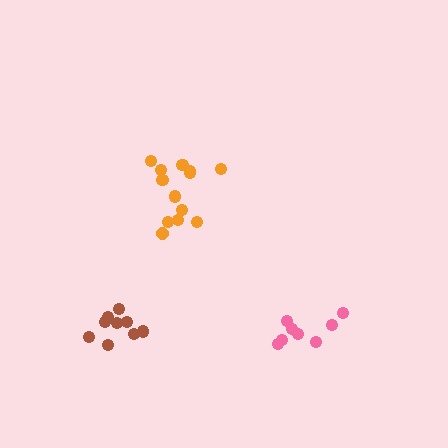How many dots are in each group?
Group 1: 13 dots, Group 2: 8 dots, Group 3: 9 dots (30 total).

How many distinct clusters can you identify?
There are 3 distinct clusters.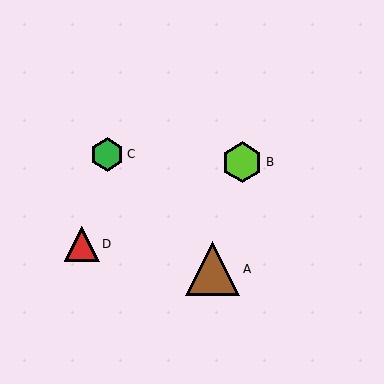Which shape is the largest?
The brown triangle (labeled A) is the largest.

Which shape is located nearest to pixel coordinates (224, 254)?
The brown triangle (labeled A) at (213, 269) is nearest to that location.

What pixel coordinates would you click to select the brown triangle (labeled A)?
Click at (213, 269) to select the brown triangle A.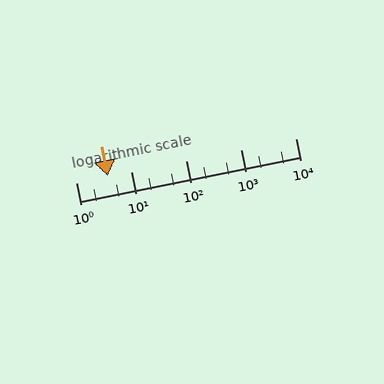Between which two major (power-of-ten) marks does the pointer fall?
The pointer is between 1 and 10.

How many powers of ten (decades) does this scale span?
The scale spans 4 decades, from 1 to 10000.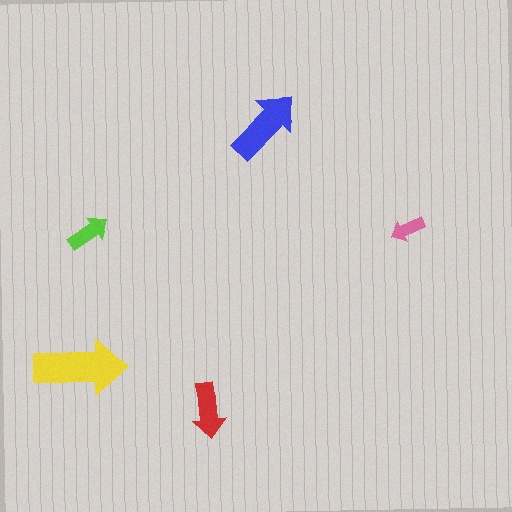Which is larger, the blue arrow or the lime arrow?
The blue one.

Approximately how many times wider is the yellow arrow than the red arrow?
About 1.5 times wider.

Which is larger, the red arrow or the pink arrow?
The red one.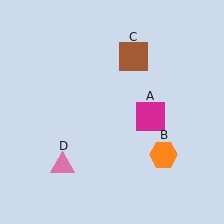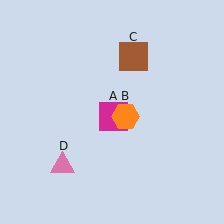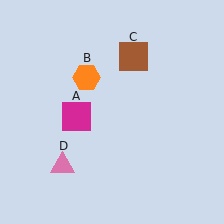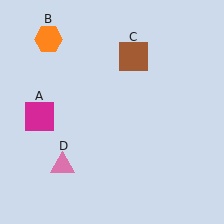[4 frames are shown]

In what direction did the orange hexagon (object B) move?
The orange hexagon (object B) moved up and to the left.